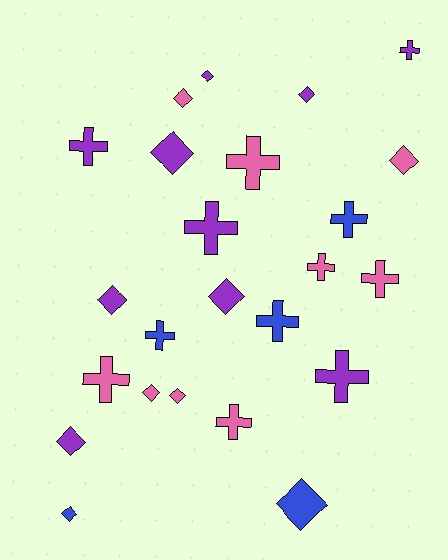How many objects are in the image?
There are 24 objects.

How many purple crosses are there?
There are 4 purple crosses.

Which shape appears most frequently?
Diamond, with 12 objects.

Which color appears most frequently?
Purple, with 10 objects.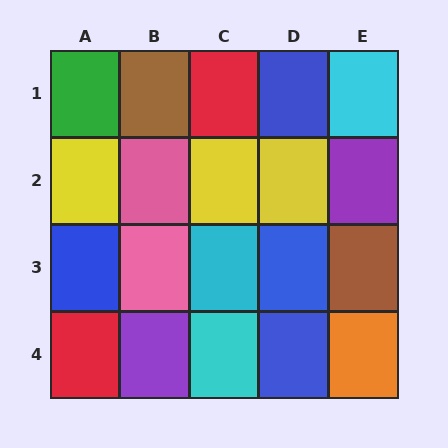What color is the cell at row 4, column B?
Purple.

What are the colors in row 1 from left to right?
Green, brown, red, blue, cyan.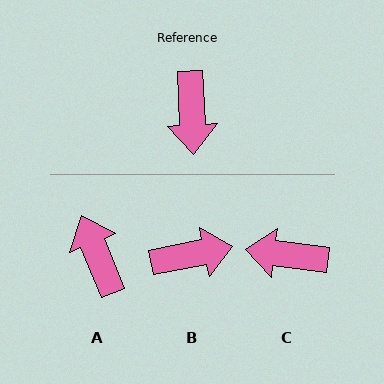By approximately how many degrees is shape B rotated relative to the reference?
Approximately 99 degrees counter-clockwise.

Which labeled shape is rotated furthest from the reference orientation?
A, about 160 degrees away.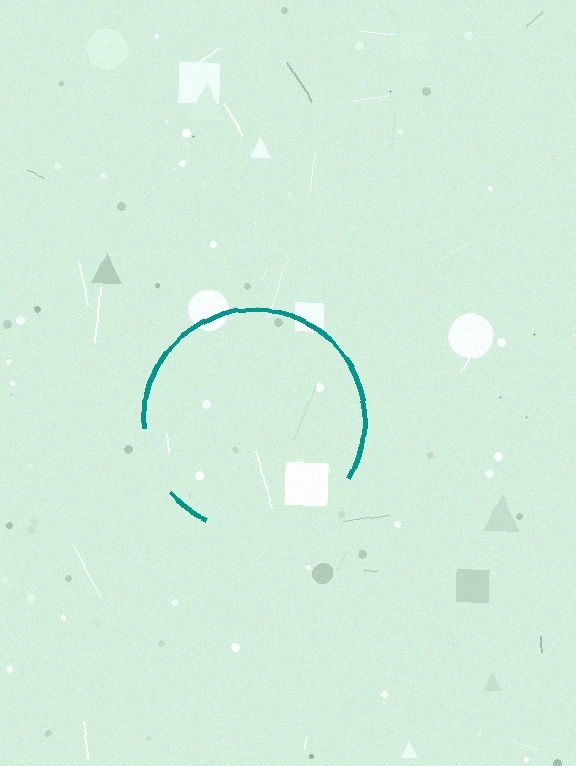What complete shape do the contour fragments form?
The contour fragments form a circle.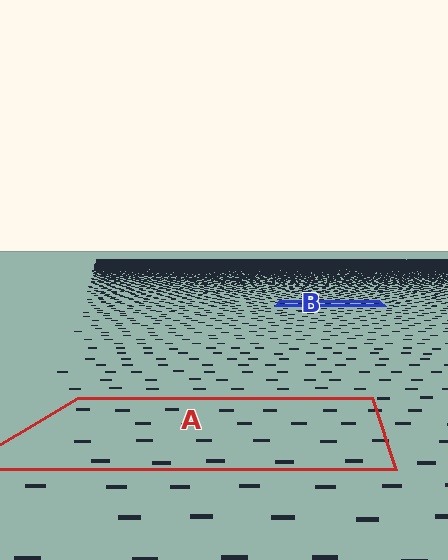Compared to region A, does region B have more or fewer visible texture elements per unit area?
Region B has more texture elements per unit area — they are packed more densely because it is farther away.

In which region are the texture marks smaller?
The texture marks are smaller in region B, because it is farther away.